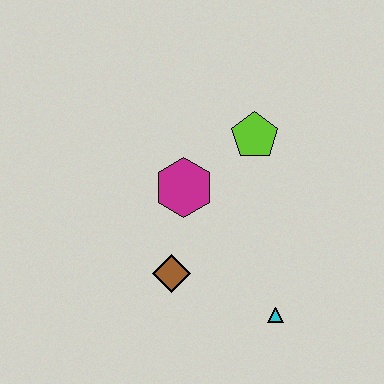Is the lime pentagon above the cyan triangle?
Yes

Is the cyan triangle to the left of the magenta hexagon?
No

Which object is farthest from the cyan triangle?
The lime pentagon is farthest from the cyan triangle.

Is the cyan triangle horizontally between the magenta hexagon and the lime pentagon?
No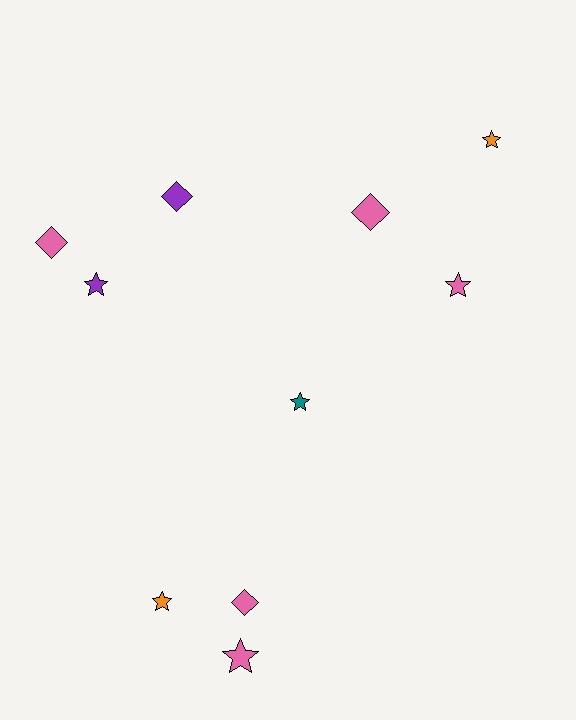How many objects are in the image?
There are 10 objects.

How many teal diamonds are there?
There are no teal diamonds.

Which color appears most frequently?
Pink, with 5 objects.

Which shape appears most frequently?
Star, with 6 objects.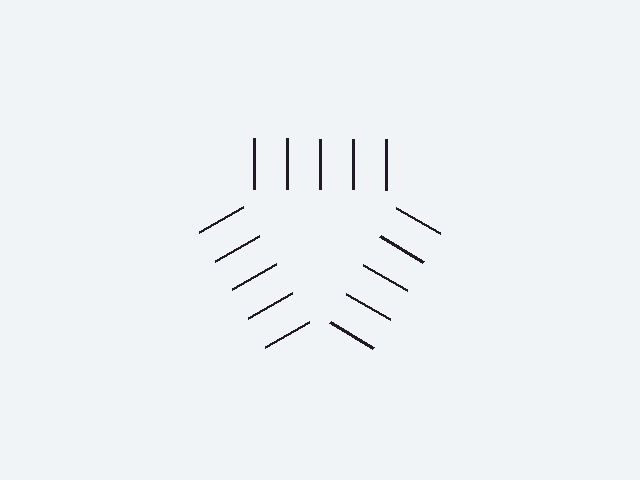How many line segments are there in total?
15 — 5 along each of the 3 edges.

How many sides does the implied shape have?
3 sides — the line-ends trace a triangle.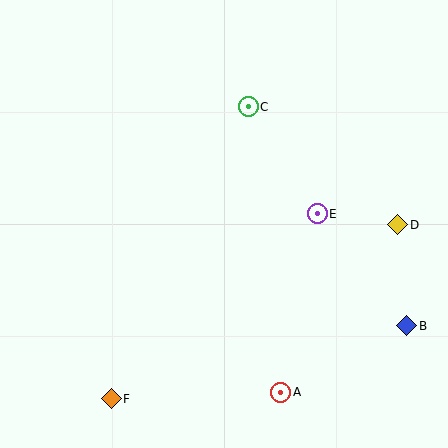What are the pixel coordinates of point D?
Point D is at (398, 225).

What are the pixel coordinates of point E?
Point E is at (317, 214).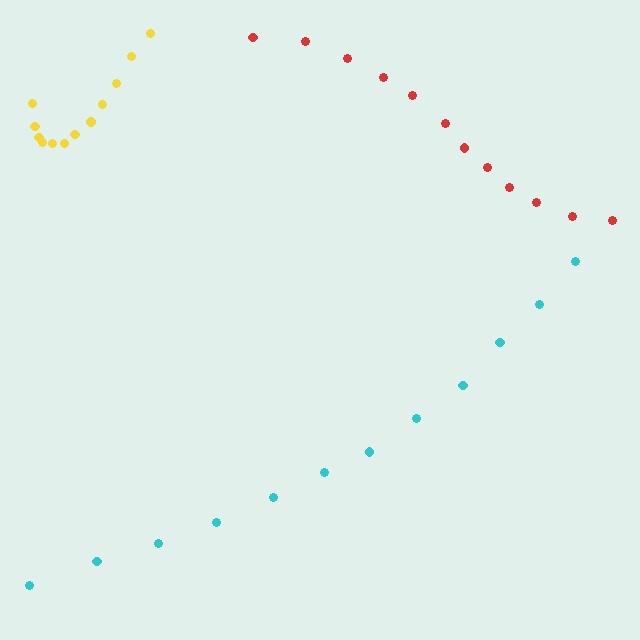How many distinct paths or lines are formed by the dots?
There are 3 distinct paths.